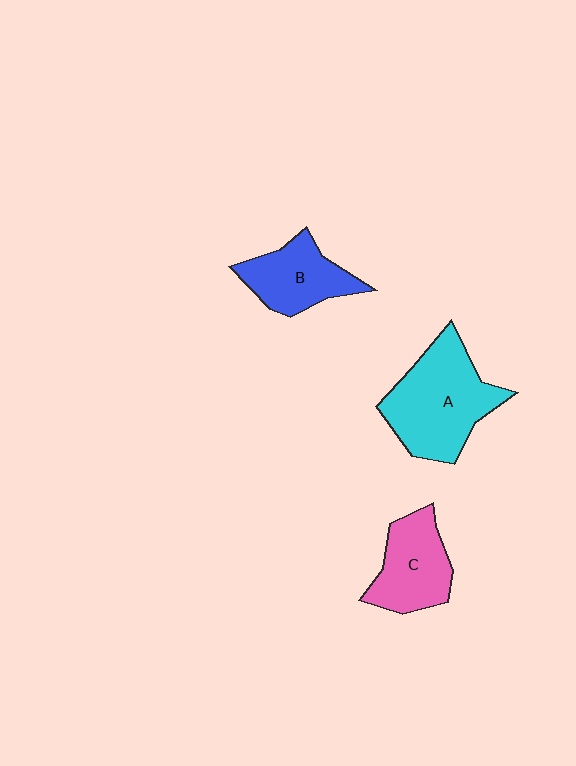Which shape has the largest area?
Shape A (cyan).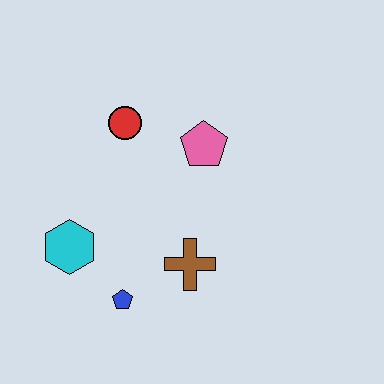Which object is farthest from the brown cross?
The red circle is farthest from the brown cross.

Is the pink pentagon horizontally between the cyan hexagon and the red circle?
No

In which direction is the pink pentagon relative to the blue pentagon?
The pink pentagon is above the blue pentagon.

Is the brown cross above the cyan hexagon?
No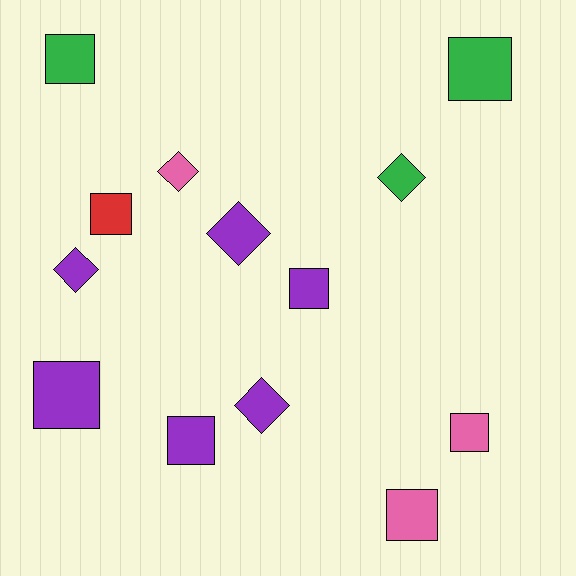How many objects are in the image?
There are 13 objects.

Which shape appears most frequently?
Square, with 8 objects.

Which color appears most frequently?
Purple, with 6 objects.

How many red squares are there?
There is 1 red square.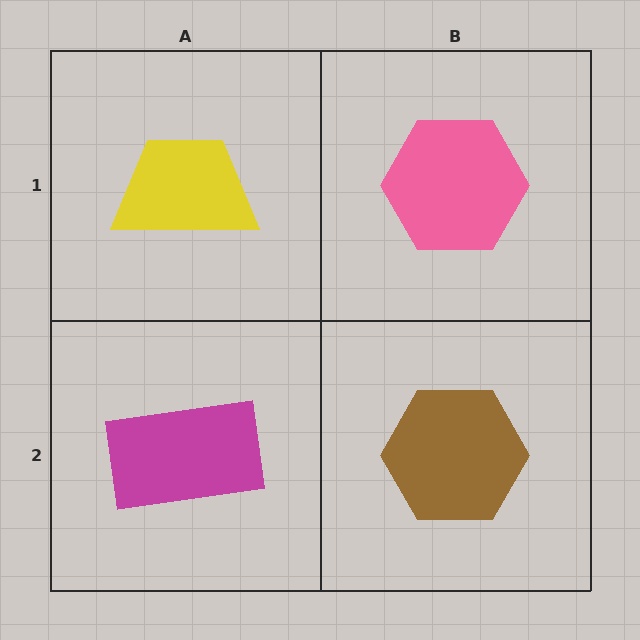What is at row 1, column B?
A pink hexagon.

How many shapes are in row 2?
2 shapes.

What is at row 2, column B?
A brown hexagon.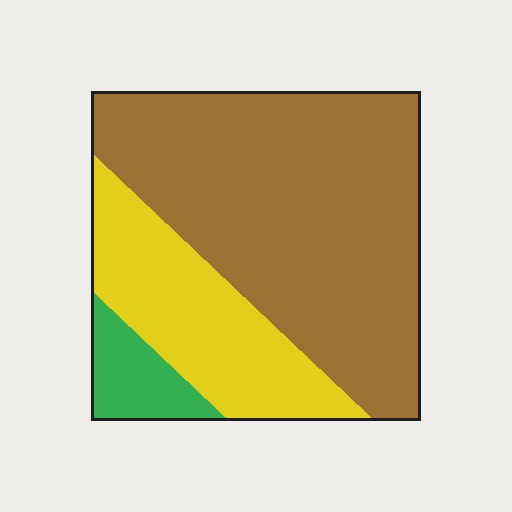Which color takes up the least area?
Green, at roughly 10%.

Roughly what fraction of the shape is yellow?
Yellow covers 27% of the shape.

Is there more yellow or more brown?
Brown.